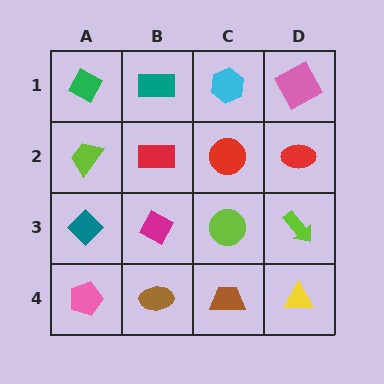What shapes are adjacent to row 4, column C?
A lime circle (row 3, column C), a brown ellipse (row 4, column B), a yellow triangle (row 4, column D).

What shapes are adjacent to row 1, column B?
A red rectangle (row 2, column B), a green diamond (row 1, column A), a cyan hexagon (row 1, column C).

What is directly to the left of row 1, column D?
A cyan hexagon.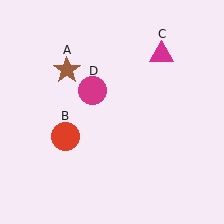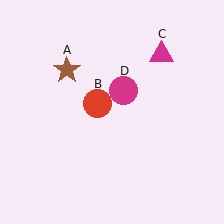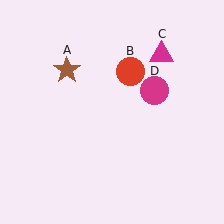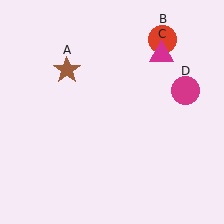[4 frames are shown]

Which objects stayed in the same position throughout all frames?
Brown star (object A) and magenta triangle (object C) remained stationary.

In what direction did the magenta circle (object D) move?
The magenta circle (object D) moved right.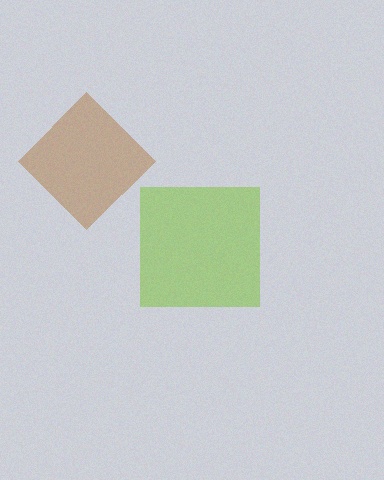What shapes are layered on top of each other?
The layered shapes are: a brown diamond, a lime square.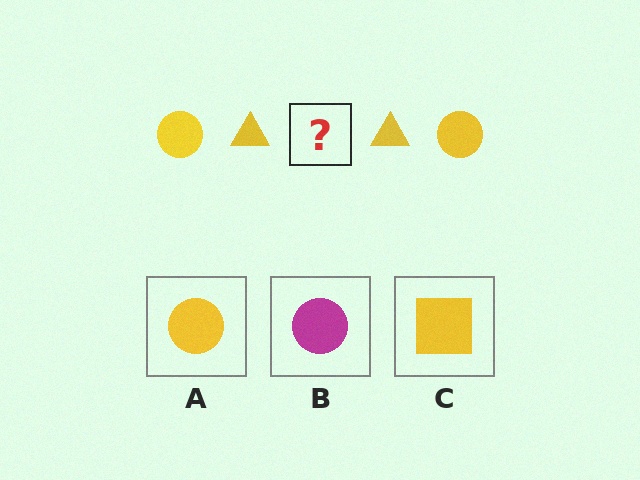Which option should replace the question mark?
Option A.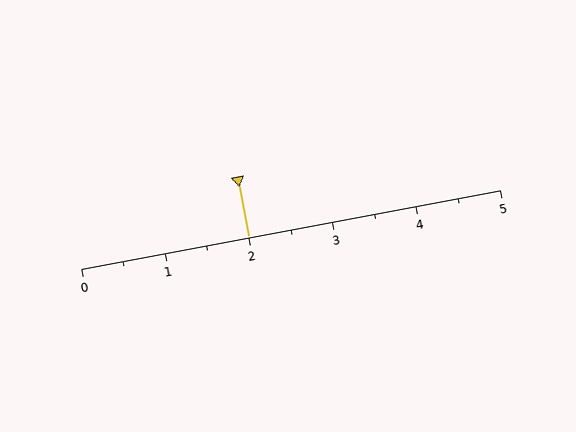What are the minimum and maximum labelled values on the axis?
The axis runs from 0 to 5.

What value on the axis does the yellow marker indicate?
The marker indicates approximately 2.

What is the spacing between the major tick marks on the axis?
The major ticks are spaced 1 apart.